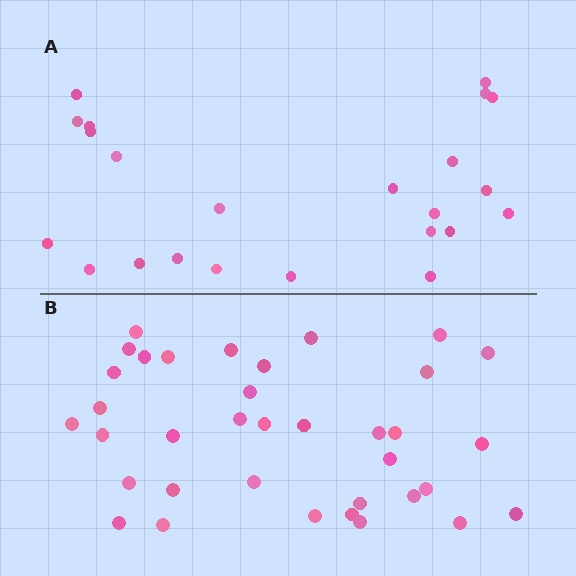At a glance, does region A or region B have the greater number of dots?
Region B (the bottom region) has more dots.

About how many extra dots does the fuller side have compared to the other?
Region B has approximately 15 more dots than region A.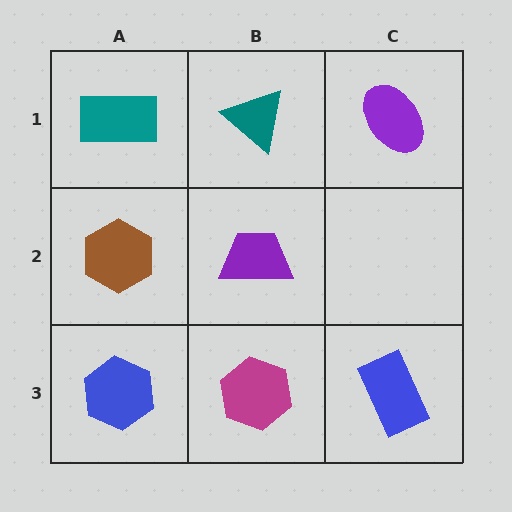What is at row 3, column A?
A blue hexagon.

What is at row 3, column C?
A blue rectangle.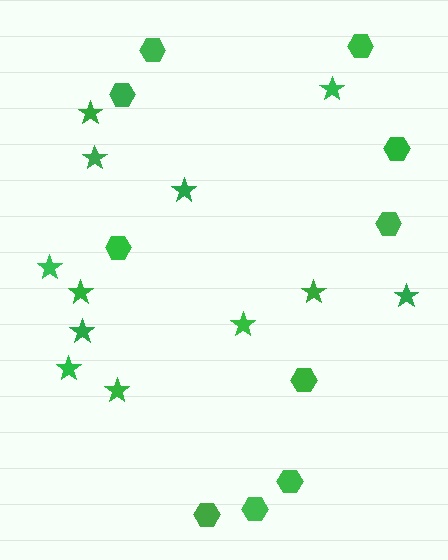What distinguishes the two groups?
There are 2 groups: one group of hexagons (10) and one group of stars (12).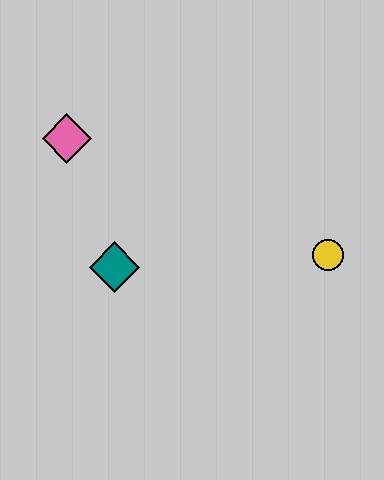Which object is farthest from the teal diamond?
The yellow circle is farthest from the teal diamond.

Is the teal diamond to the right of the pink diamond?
Yes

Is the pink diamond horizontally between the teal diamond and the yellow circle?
No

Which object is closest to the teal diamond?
The pink diamond is closest to the teal diamond.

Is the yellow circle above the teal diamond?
Yes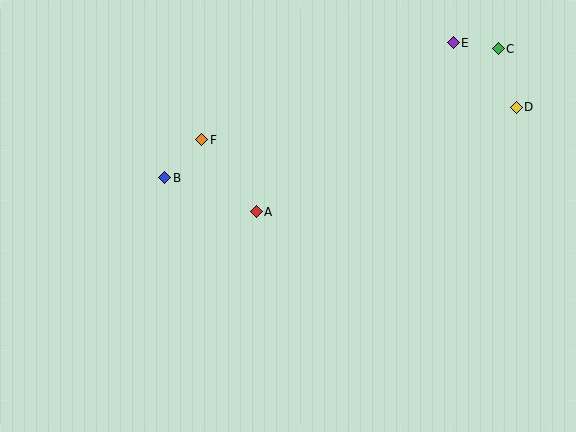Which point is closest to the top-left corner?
Point B is closest to the top-left corner.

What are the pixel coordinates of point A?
Point A is at (256, 212).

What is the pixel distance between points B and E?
The distance between B and E is 319 pixels.